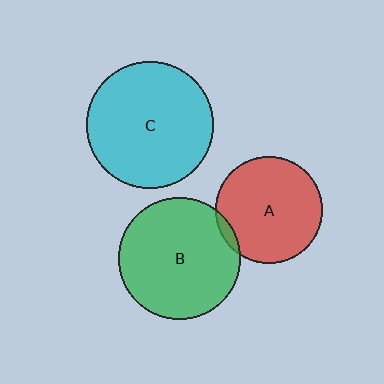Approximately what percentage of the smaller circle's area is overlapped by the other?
Approximately 5%.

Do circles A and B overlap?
Yes.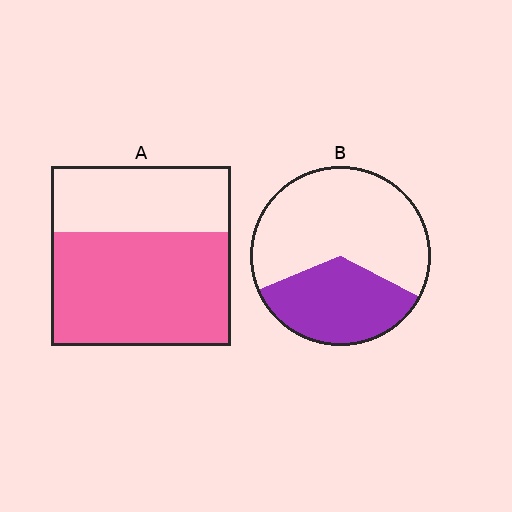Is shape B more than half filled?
No.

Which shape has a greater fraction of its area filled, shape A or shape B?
Shape A.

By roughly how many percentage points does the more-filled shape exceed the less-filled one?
By roughly 25 percentage points (A over B).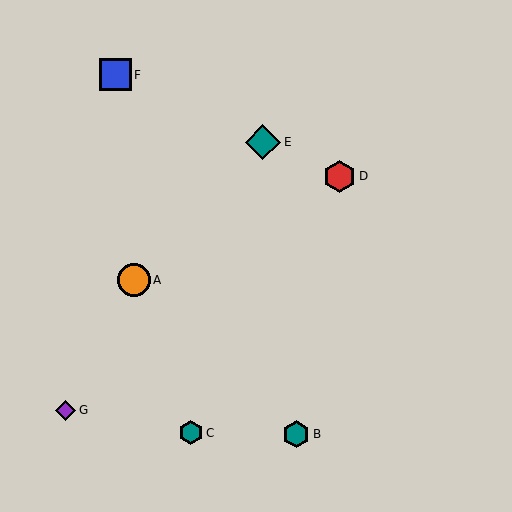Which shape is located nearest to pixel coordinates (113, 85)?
The blue square (labeled F) at (115, 75) is nearest to that location.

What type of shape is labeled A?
Shape A is an orange circle.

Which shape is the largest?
The teal diamond (labeled E) is the largest.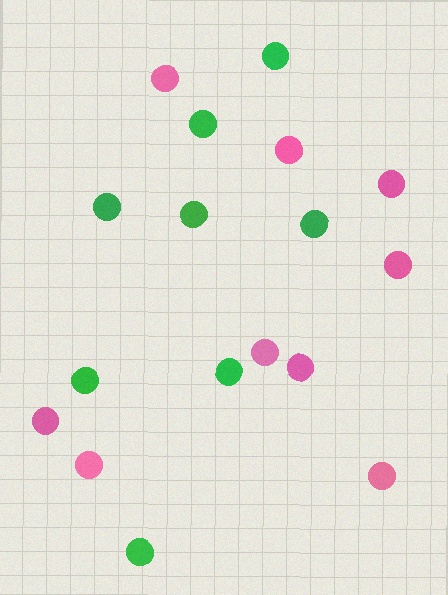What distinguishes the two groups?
There are 2 groups: one group of green circles (8) and one group of pink circles (9).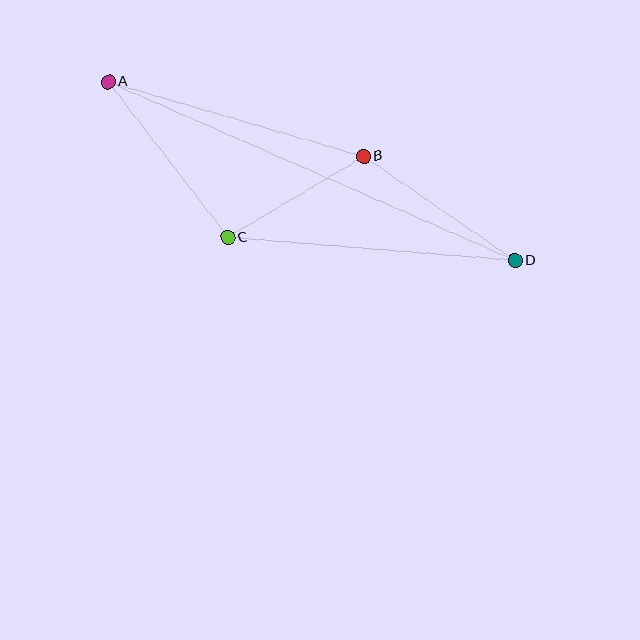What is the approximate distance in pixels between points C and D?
The distance between C and D is approximately 288 pixels.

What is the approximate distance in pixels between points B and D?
The distance between B and D is approximately 184 pixels.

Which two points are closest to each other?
Points B and C are closest to each other.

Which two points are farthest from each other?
Points A and D are farthest from each other.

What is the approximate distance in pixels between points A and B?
The distance between A and B is approximately 266 pixels.